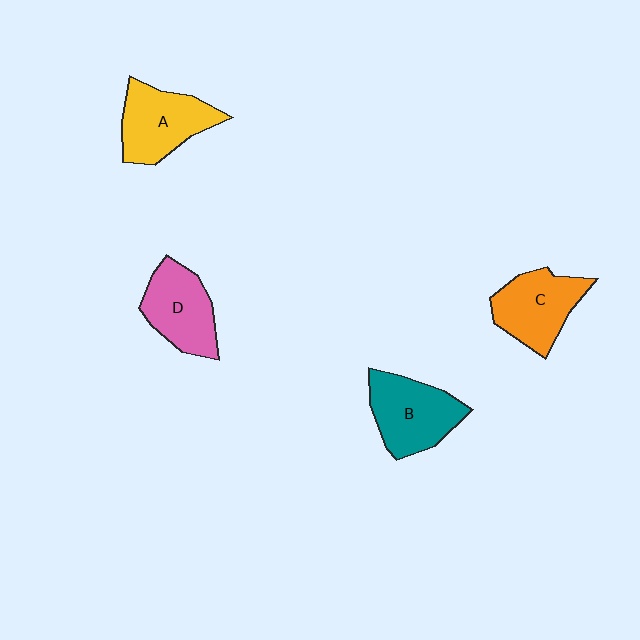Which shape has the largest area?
Shape B (teal).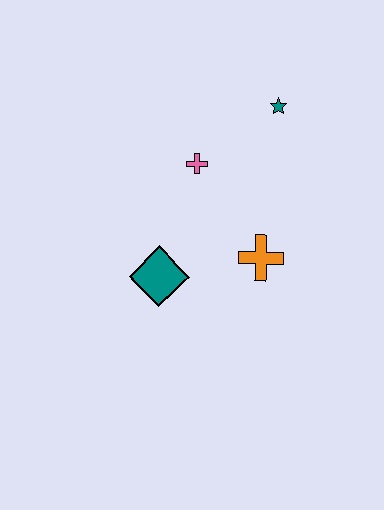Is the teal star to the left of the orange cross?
No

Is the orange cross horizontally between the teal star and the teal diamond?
Yes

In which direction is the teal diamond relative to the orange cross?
The teal diamond is to the left of the orange cross.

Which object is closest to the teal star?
The pink cross is closest to the teal star.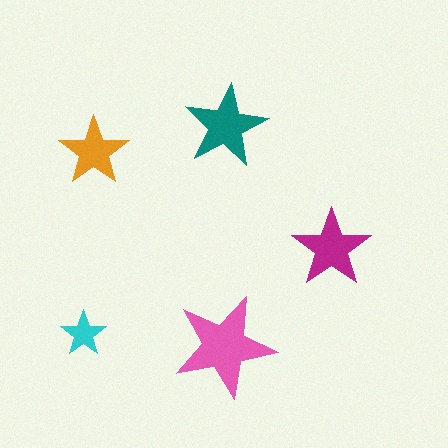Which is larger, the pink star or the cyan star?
The pink one.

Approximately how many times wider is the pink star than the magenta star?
About 1.5 times wider.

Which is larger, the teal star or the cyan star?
The teal one.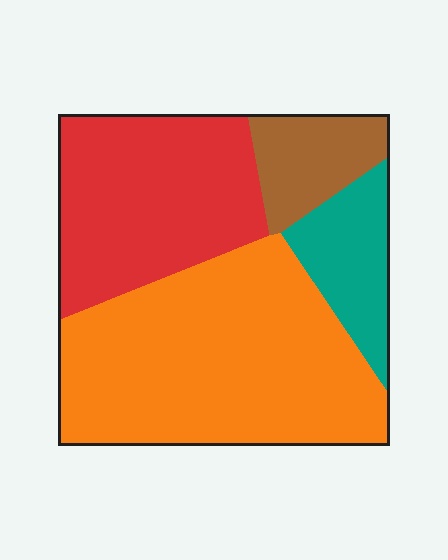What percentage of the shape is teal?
Teal covers around 10% of the shape.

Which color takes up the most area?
Orange, at roughly 45%.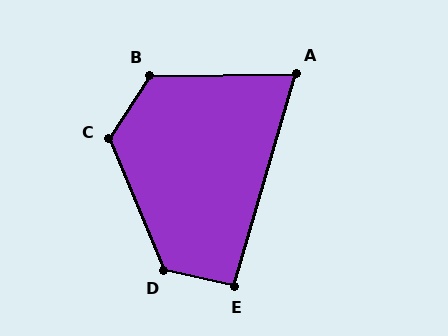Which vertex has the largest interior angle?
D, at approximately 125 degrees.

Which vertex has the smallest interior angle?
A, at approximately 73 degrees.